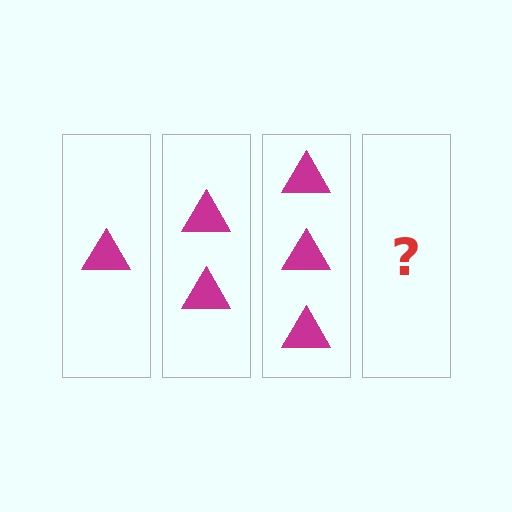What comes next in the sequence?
The next element should be 4 triangles.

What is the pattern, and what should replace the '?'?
The pattern is that each step adds one more triangle. The '?' should be 4 triangles.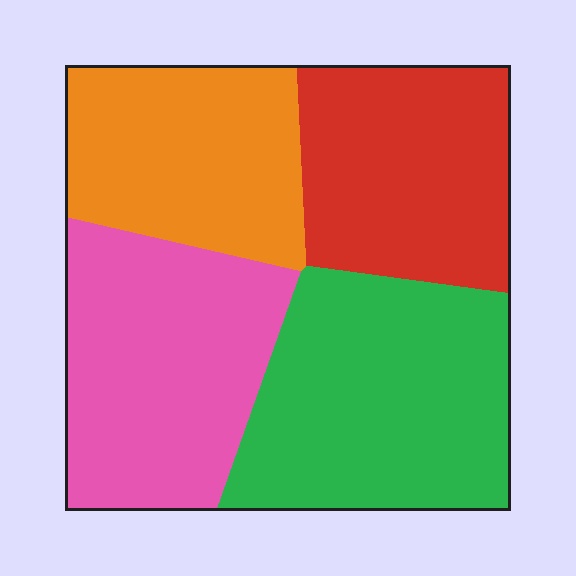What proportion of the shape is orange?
Orange takes up about one fifth (1/5) of the shape.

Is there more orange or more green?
Green.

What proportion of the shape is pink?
Pink covers about 25% of the shape.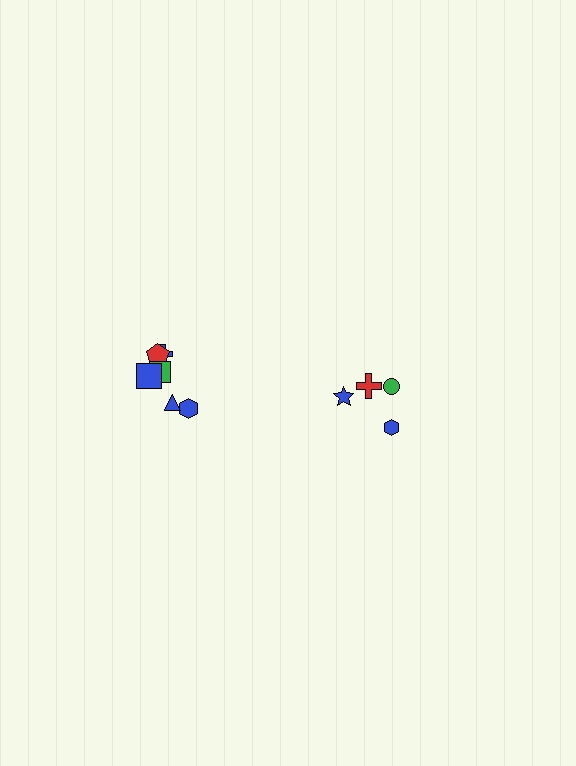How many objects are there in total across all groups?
There are 10 objects.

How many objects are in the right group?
There are 4 objects.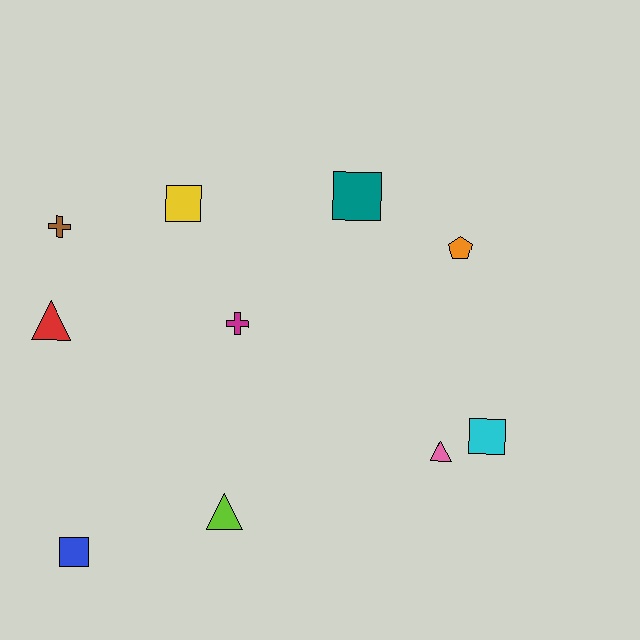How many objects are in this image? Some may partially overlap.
There are 10 objects.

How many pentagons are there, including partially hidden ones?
There is 1 pentagon.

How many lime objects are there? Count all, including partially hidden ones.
There is 1 lime object.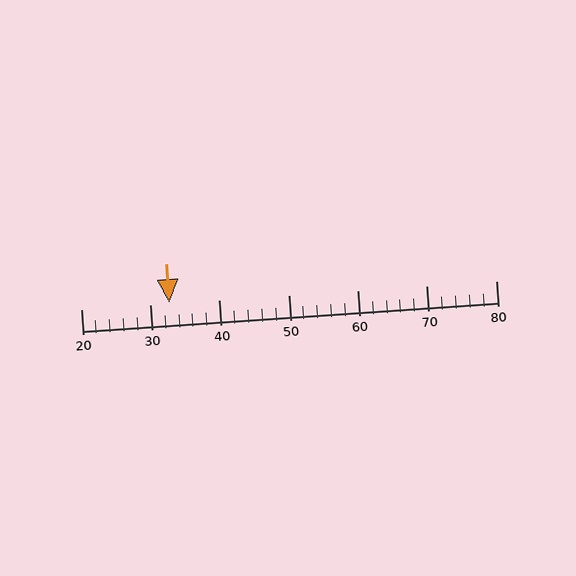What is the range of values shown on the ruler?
The ruler shows values from 20 to 80.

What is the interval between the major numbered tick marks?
The major tick marks are spaced 10 units apart.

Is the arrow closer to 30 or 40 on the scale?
The arrow is closer to 30.